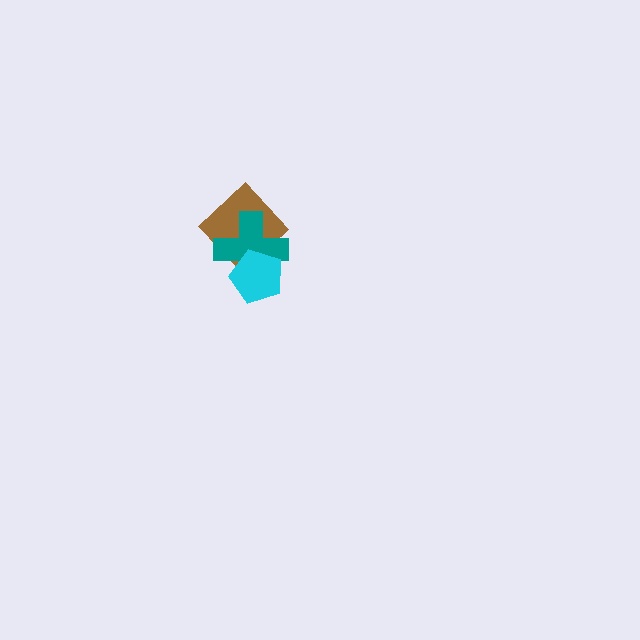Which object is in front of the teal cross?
The cyan pentagon is in front of the teal cross.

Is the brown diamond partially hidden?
Yes, it is partially covered by another shape.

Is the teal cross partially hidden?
Yes, it is partially covered by another shape.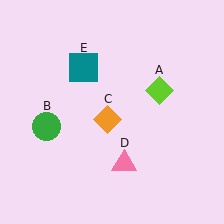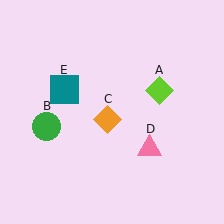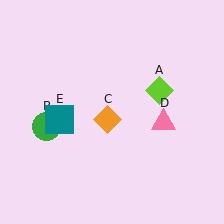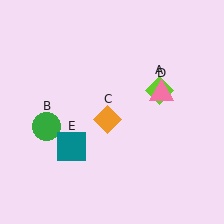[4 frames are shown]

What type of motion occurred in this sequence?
The pink triangle (object D), teal square (object E) rotated counterclockwise around the center of the scene.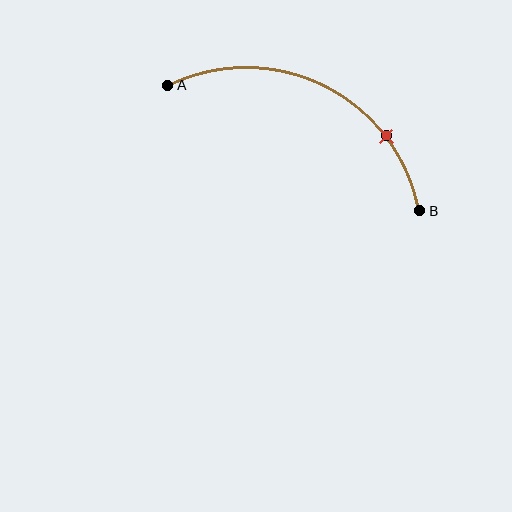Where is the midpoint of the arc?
The arc midpoint is the point on the curve farthest from the straight line joining A and B. It sits above that line.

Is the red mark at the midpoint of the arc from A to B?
No. The red mark lies on the arc but is closer to endpoint B. The arc midpoint would be at the point on the curve equidistant along the arc from both A and B.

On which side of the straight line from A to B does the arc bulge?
The arc bulges above the straight line connecting A and B.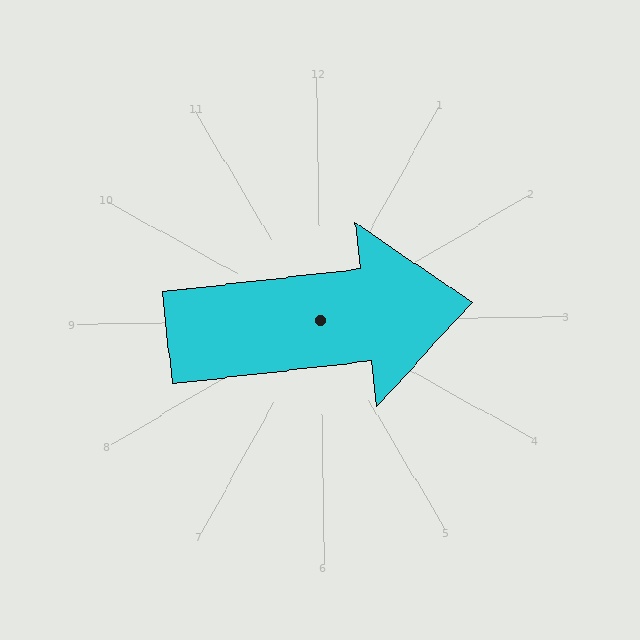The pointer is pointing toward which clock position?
Roughly 3 o'clock.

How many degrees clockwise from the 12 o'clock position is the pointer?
Approximately 84 degrees.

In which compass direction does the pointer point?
East.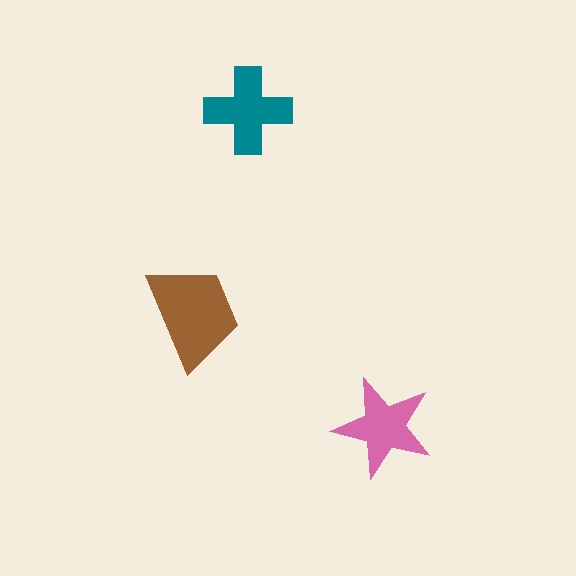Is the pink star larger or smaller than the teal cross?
Smaller.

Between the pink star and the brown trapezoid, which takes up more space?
The brown trapezoid.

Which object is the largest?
The brown trapezoid.